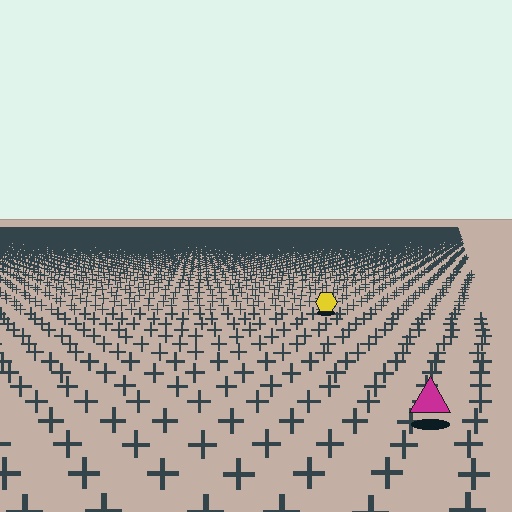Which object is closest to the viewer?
The magenta triangle is closest. The texture marks near it are larger and more spread out.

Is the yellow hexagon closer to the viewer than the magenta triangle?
No. The magenta triangle is closer — you can tell from the texture gradient: the ground texture is coarser near it.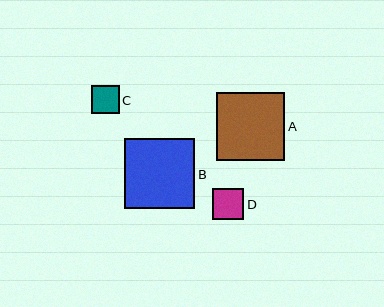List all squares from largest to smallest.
From largest to smallest: B, A, D, C.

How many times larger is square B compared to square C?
Square B is approximately 2.5 times the size of square C.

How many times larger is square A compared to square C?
Square A is approximately 2.5 times the size of square C.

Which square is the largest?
Square B is the largest with a size of approximately 71 pixels.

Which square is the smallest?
Square C is the smallest with a size of approximately 28 pixels.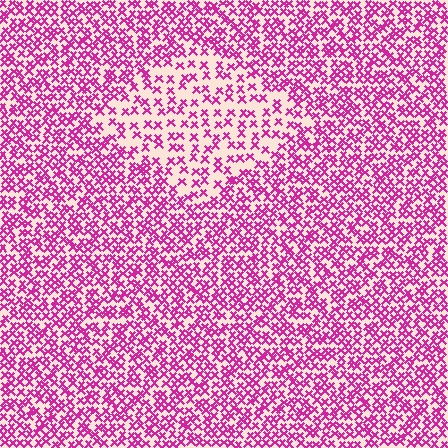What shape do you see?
I see a diamond.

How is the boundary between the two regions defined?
The boundary is defined by a change in element density (approximately 1.9x ratio). All elements are the same color, size, and shape.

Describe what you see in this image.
The image contains small magenta elements arranged at two different densities. A diamond-shaped region is visible where the elements are less densely packed than the surrounding area.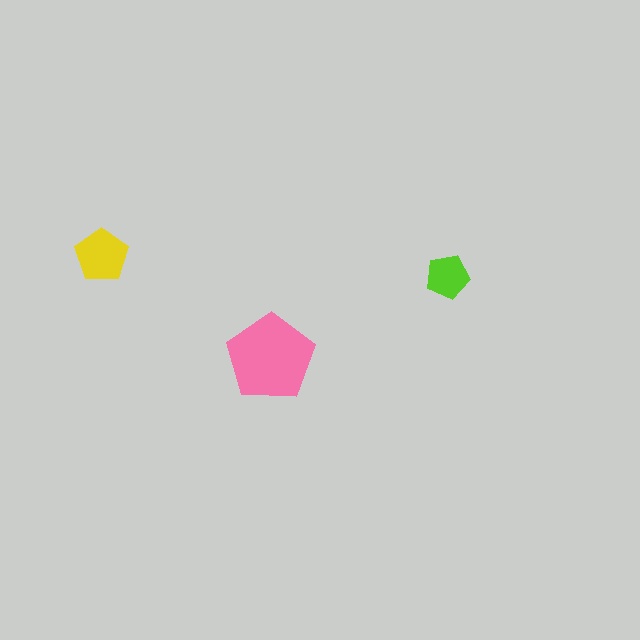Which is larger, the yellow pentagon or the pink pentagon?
The pink one.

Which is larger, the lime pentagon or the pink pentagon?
The pink one.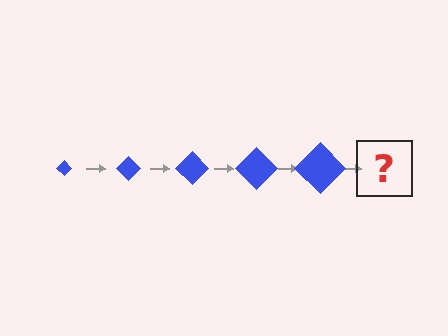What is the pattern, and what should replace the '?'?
The pattern is that the diamond gets progressively larger each step. The '?' should be a blue diamond, larger than the previous one.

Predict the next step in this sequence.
The next step is a blue diamond, larger than the previous one.